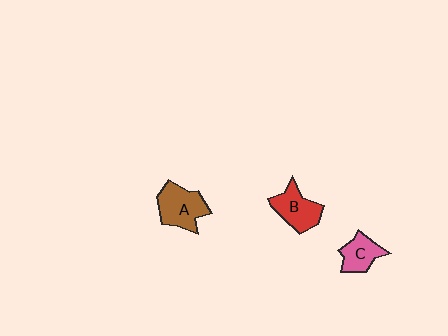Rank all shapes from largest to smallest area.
From largest to smallest: A (brown), B (red), C (pink).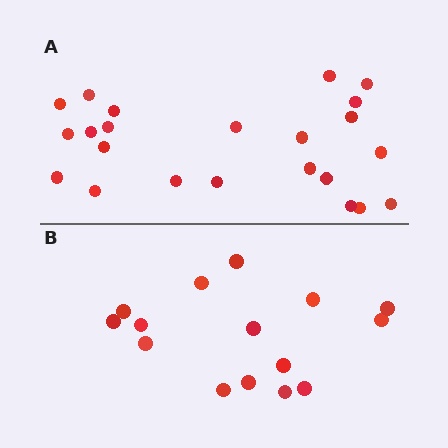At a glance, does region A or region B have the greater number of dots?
Region A (the top region) has more dots.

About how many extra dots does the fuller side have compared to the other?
Region A has roughly 8 or so more dots than region B.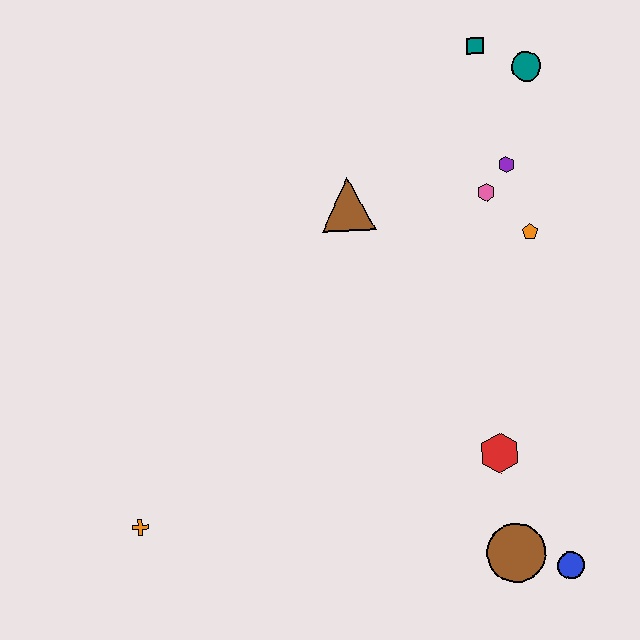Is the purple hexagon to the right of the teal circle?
No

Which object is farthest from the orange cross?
The teal circle is farthest from the orange cross.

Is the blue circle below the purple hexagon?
Yes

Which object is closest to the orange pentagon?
The pink hexagon is closest to the orange pentagon.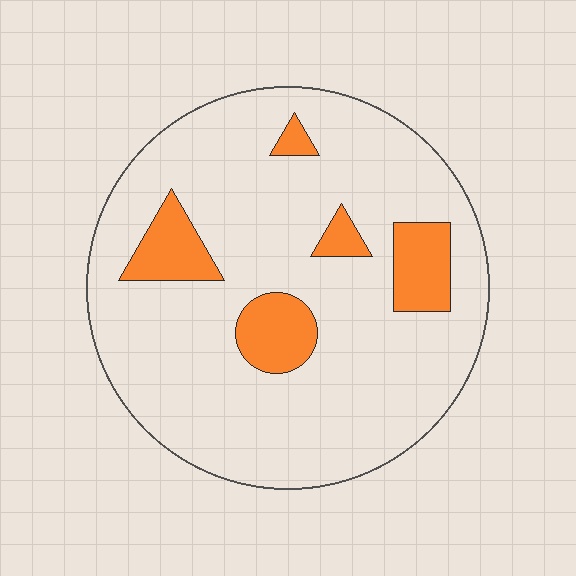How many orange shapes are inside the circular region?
5.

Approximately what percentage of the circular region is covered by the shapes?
Approximately 15%.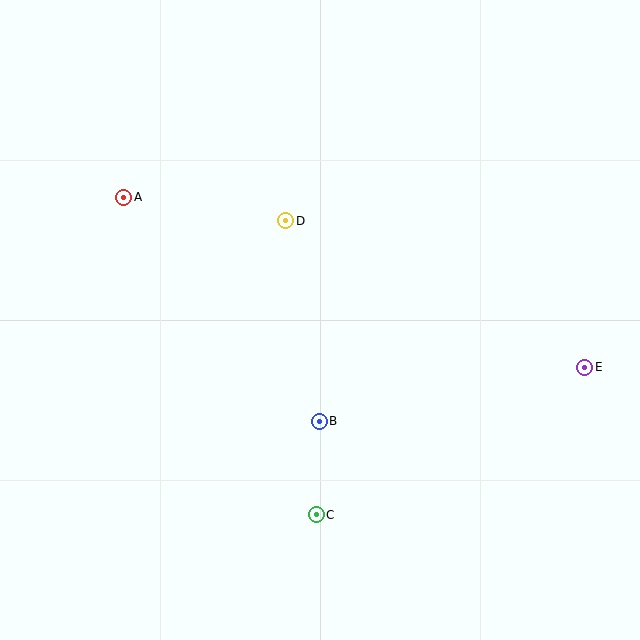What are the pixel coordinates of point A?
Point A is at (124, 197).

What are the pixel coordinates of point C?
Point C is at (316, 515).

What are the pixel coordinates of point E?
Point E is at (585, 367).